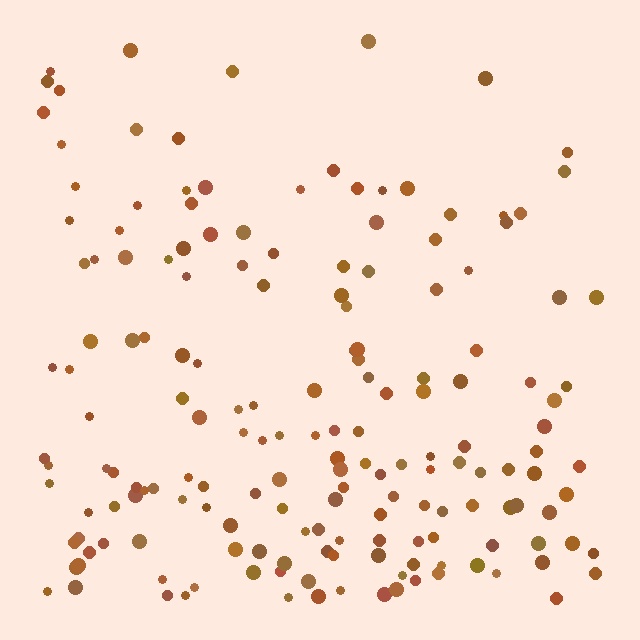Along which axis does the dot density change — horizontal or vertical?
Vertical.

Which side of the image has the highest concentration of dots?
The bottom.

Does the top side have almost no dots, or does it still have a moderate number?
Still a moderate number, just noticeably fewer than the bottom.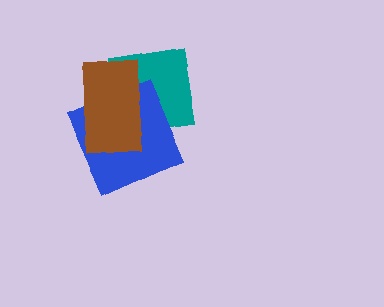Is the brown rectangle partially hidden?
No, no other shape covers it.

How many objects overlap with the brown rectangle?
2 objects overlap with the brown rectangle.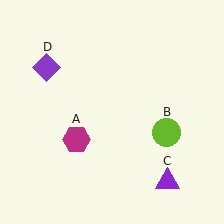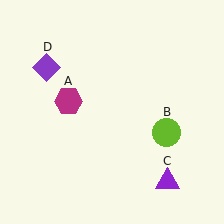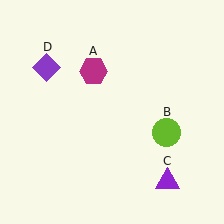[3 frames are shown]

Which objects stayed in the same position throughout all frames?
Lime circle (object B) and purple triangle (object C) and purple diamond (object D) remained stationary.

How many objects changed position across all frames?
1 object changed position: magenta hexagon (object A).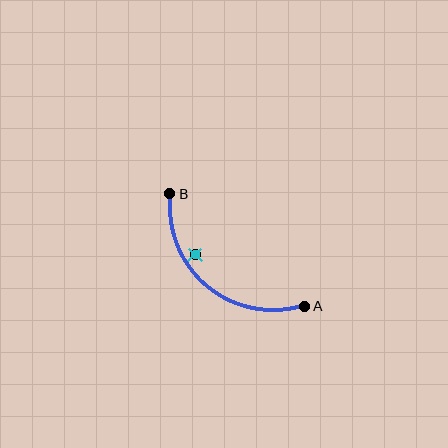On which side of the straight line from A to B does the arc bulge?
The arc bulges below and to the left of the straight line connecting A and B.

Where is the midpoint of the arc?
The arc midpoint is the point on the curve farthest from the straight line joining A and B. It sits below and to the left of that line.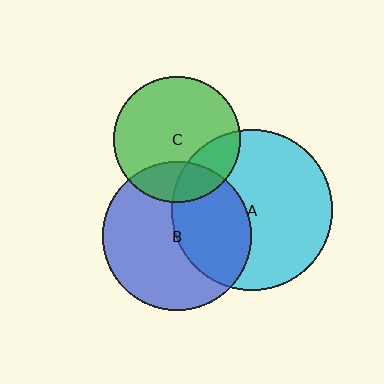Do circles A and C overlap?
Yes.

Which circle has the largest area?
Circle A (cyan).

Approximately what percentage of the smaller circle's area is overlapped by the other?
Approximately 20%.